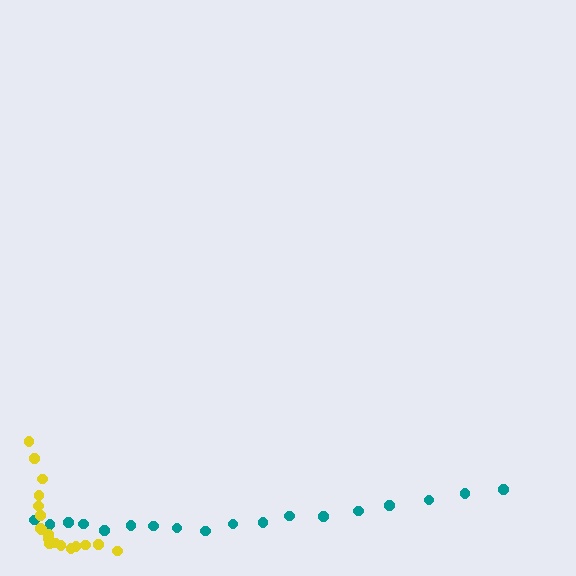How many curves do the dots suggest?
There are 2 distinct paths.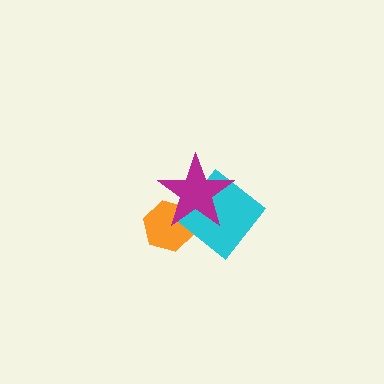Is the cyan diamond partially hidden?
Yes, it is partially covered by another shape.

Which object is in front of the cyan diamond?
The magenta star is in front of the cyan diamond.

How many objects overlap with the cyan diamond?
2 objects overlap with the cyan diamond.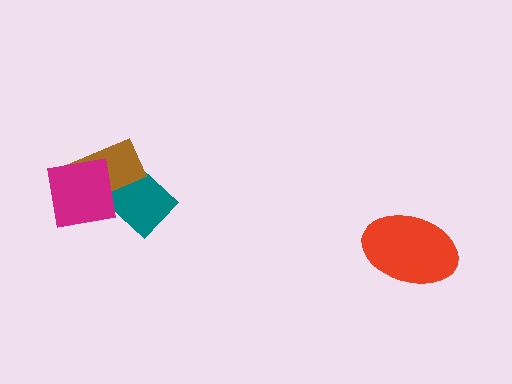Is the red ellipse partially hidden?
No, no other shape covers it.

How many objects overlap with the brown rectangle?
2 objects overlap with the brown rectangle.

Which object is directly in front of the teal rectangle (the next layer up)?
The brown rectangle is directly in front of the teal rectangle.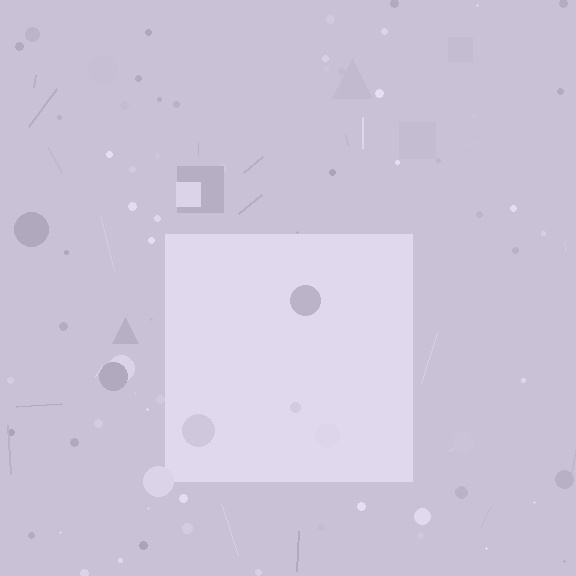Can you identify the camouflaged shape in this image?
The camouflaged shape is a square.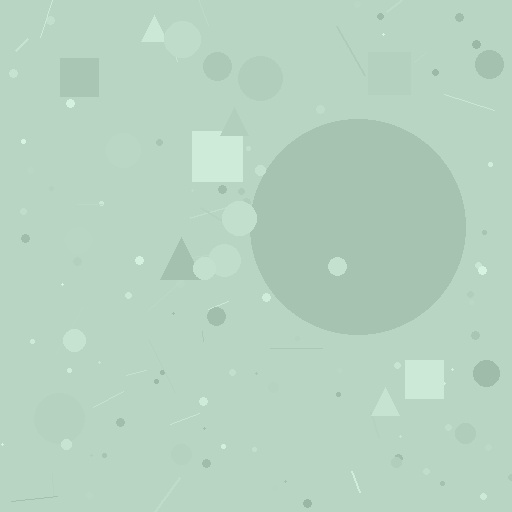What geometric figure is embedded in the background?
A circle is embedded in the background.